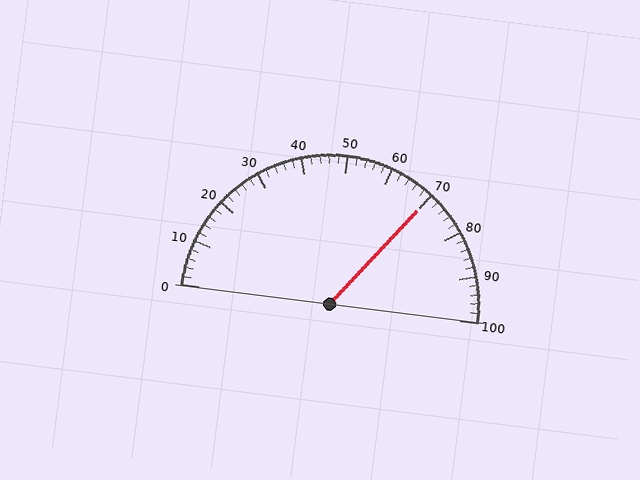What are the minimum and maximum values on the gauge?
The gauge ranges from 0 to 100.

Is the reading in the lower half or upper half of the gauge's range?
The reading is in the upper half of the range (0 to 100).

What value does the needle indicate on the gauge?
The needle indicates approximately 70.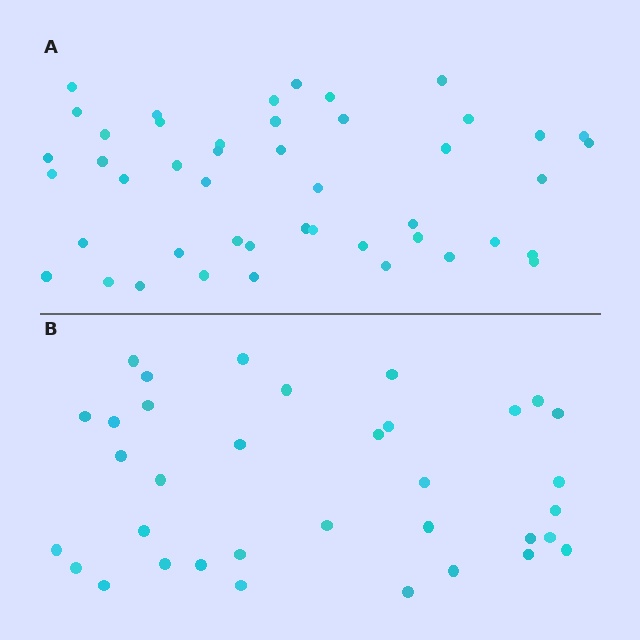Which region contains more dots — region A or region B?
Region A (the top region) has more dots.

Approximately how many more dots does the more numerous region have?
Region A has roughly 12 or so more dots than region B.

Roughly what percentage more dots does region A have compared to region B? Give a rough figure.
About 30% more.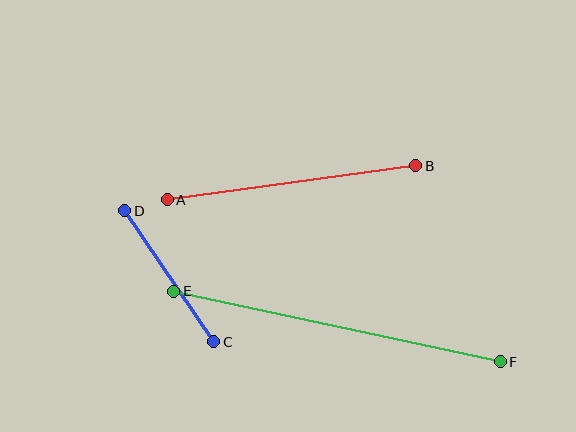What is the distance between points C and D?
The distance is approximately 158 pixels.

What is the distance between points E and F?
The distance is approximately 334 pixels.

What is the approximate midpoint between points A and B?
The midpoint is at approximately (291, 183) pixels.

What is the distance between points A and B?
The distance is approximately 251 pixels.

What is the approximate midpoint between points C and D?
The midpoint is at approximately (169, 276) pixels.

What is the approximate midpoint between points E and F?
The midpoint is at approximately (337, 326) pixels.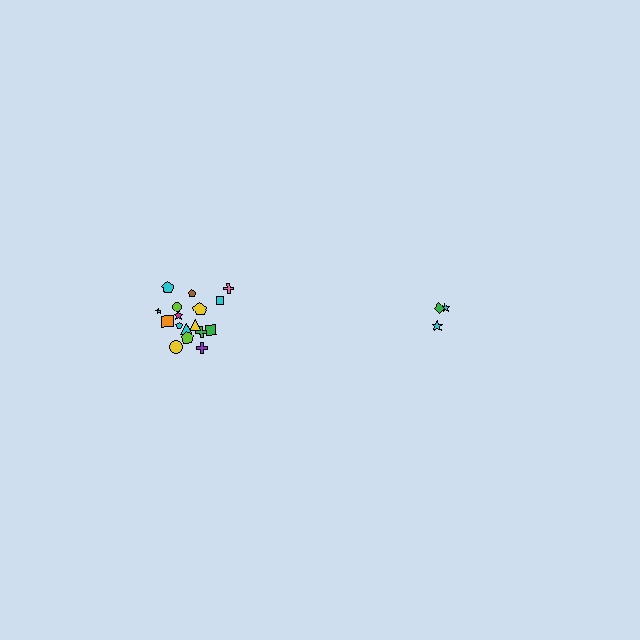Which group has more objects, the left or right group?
The left group.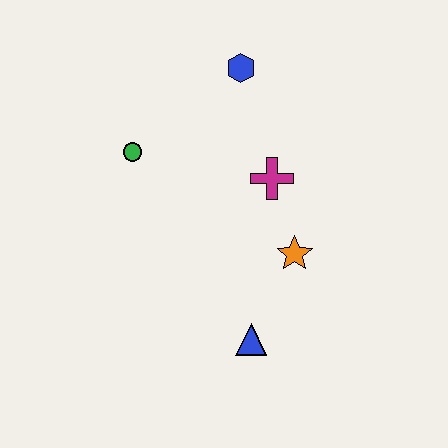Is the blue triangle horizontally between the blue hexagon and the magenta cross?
Yes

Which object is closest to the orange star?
The magenta cross is closest to the orange star.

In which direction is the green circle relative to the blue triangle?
The green circle is above the blue triangle.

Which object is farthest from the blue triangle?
The blue hexagon is farthest from the blue triangle.